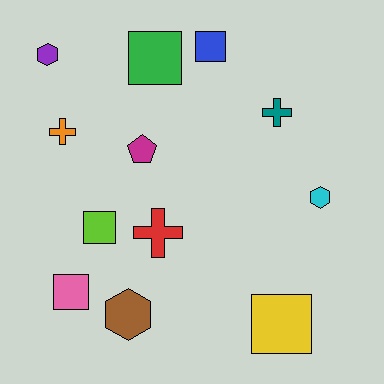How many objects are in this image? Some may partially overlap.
There are 12 objects.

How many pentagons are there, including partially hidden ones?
There is 1 pentagon.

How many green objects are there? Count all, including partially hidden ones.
There is 1 green object.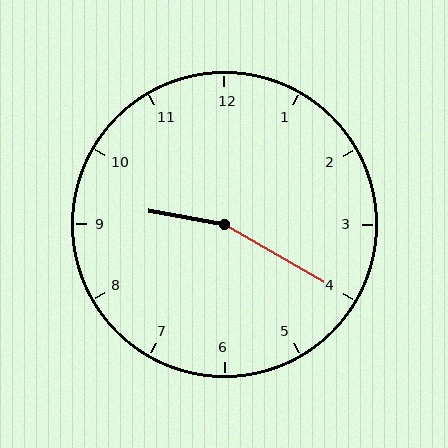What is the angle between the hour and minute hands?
Approximately 160 degrees.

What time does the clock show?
9:20.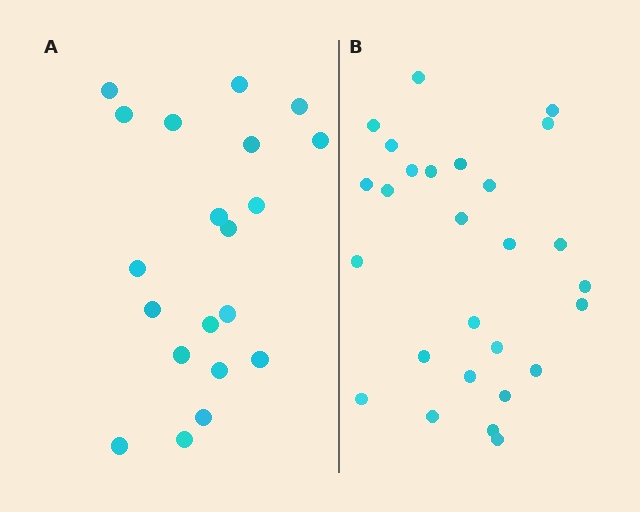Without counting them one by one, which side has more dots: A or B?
Region B (the right region) has more dots.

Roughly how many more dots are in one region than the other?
Region B has roughly 8 or so more dots than region A.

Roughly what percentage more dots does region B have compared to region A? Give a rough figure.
About 35% more.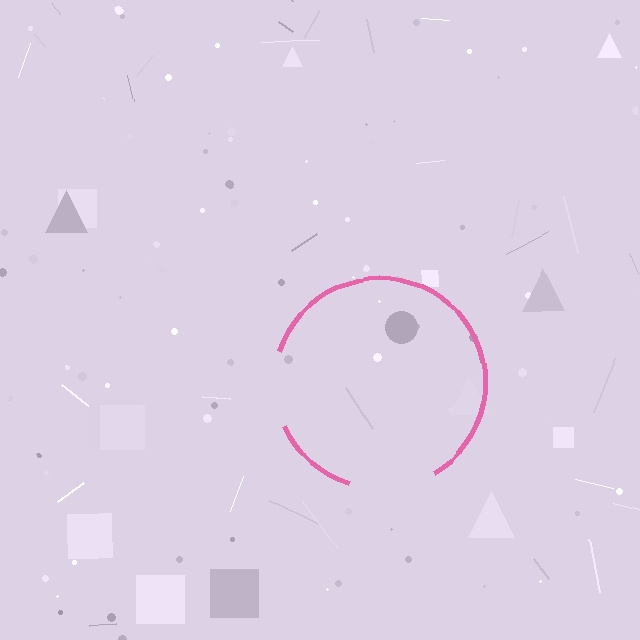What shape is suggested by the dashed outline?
The dashed outline suggests a circle.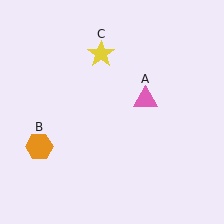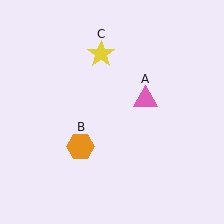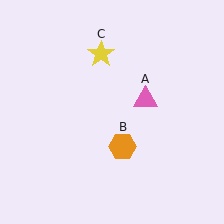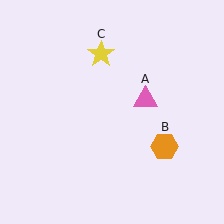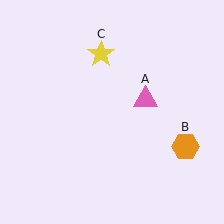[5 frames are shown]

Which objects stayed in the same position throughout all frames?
Pink triangle (object A) and yellow star (object C) remained stationary.